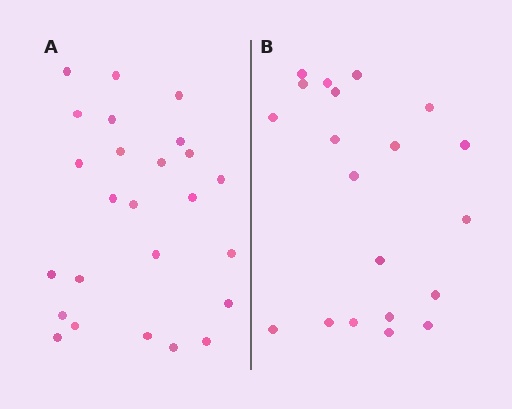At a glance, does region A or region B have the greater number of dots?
Region A (the left region) has more dots.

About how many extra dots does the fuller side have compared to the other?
Region A has about 5 more dots than region B.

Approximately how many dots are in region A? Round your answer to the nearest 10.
About 20 dots. (The exact count is 25, which rounds to 20.)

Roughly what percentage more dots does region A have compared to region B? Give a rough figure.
About 25% more.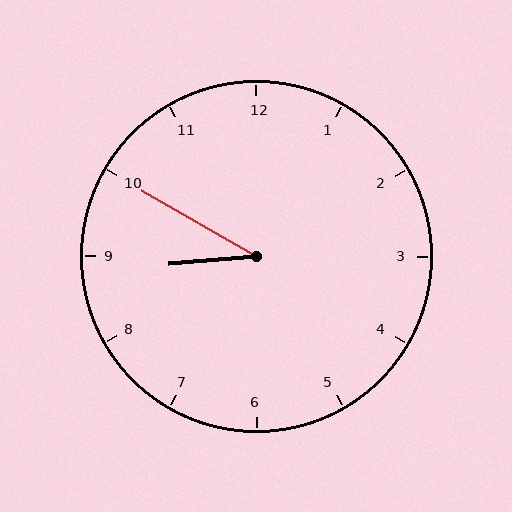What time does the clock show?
8:50.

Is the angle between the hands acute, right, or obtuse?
It is acute.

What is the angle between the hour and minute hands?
Approximately 35 degrees.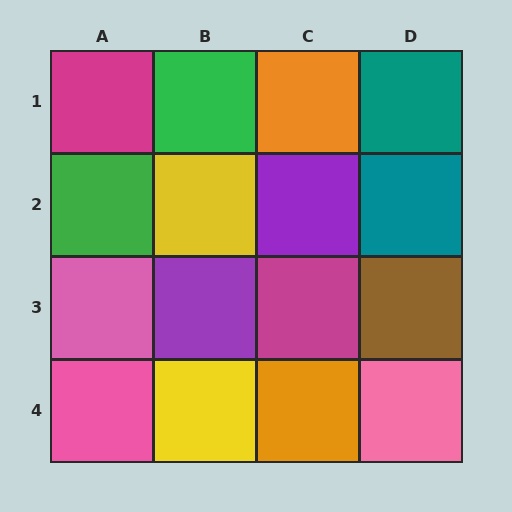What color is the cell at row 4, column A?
Pink.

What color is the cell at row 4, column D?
Pink.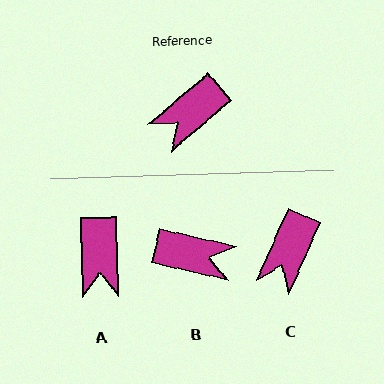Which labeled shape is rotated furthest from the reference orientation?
B, about 127 degrees away.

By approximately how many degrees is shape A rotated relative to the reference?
Approximately 51 degrees counter-clockwise.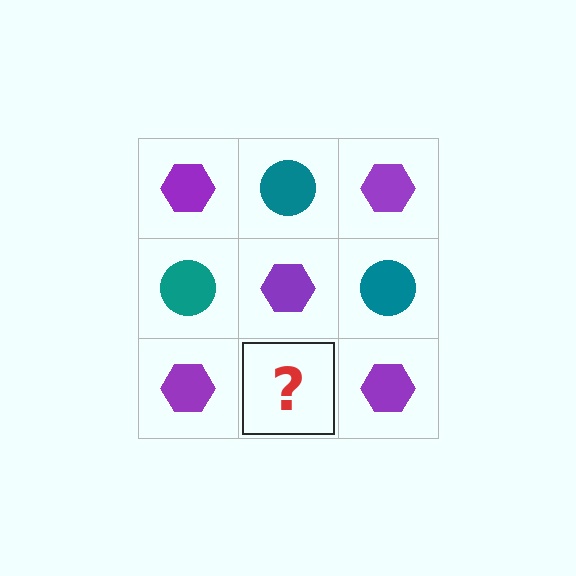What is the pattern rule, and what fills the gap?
The rule is that it alternates purple hexagon and teal circle in a checkerboard pattern. The gap should be filled with a teal circle.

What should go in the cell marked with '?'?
The missing cell should contain a teal circle.